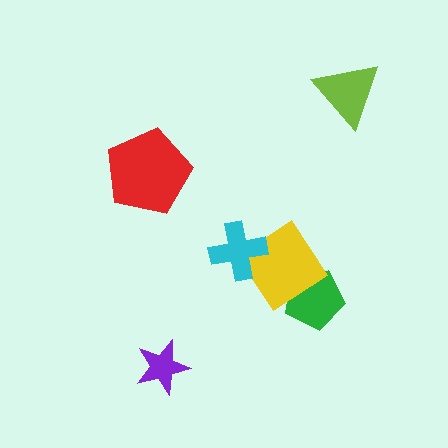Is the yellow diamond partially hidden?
Yes, it is partially covered by another shape.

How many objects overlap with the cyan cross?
1 object overlaps with the cyan cross.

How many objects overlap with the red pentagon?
0 objects overlap with the red pentagon.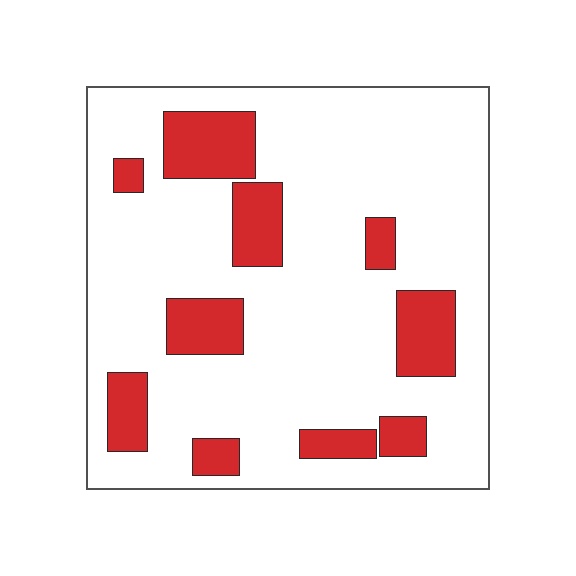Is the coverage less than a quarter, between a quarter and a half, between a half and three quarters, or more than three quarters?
Less than a quarter.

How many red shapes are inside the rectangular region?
10.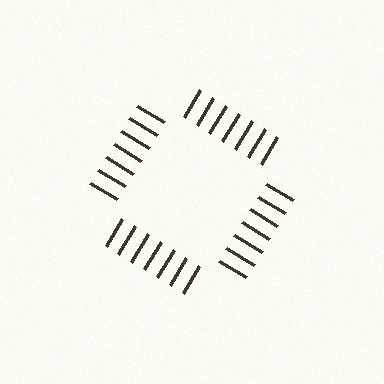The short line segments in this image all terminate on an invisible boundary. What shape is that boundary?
An illusory square — the line segments terminate on its edges but no continuous stroke is drawn.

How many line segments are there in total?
28 — 7 along each of the 4 edges.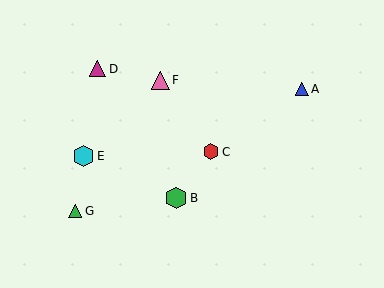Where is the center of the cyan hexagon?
The center of the cyan hexagon is at (84, 156).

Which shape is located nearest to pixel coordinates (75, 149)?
The cyan hexagon (labeled E) at (84, 156) is nearest to that location.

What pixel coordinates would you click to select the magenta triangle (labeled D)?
Click at (97, 69) to select the magenta triangle D.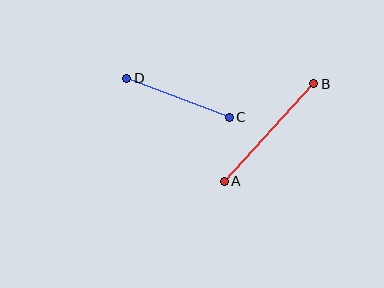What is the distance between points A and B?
The distance is approximately 132 pixels.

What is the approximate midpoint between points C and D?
The midpoint is at approximately (178, 98) pixels.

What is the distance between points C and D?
The distance is approximately 110 pixels.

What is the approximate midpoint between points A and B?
The midpoint is at approximately (269, 133) pixels.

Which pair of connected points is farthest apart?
Points A and B are farthest apart.